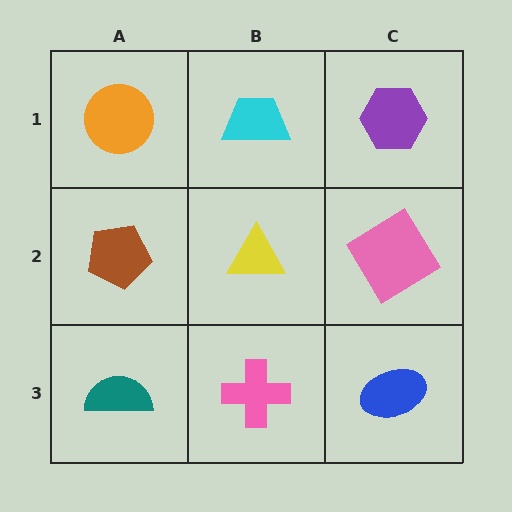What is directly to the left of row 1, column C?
A cyan trapezoid.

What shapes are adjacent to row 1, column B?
A yellow triangle (row 2, column B), an orange circle (row 1, column A), a purple hexagon (row 1, column C).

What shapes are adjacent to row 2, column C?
A purple hexagon (row 1, column C), a blue ellipse (row 3, column C), a yellow triangle (row 2, column B).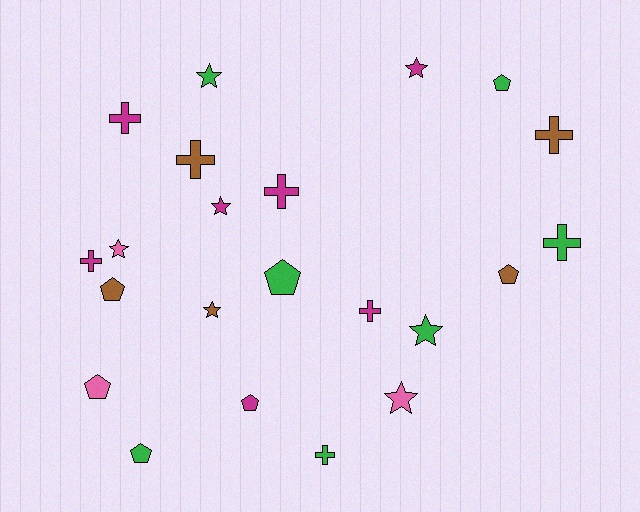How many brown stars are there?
There is 1 brown star.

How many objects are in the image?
There are 22 objects.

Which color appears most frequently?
Magenta, with 7 objects.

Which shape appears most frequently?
Cross, with 8 objects.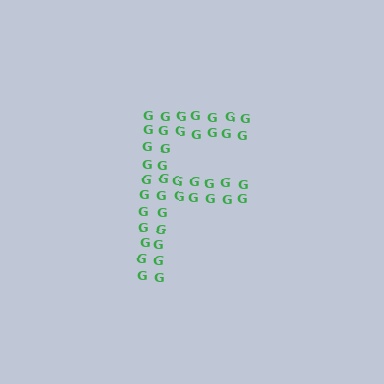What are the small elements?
The small elements are letter G's.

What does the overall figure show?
The overall figure shows the letter F.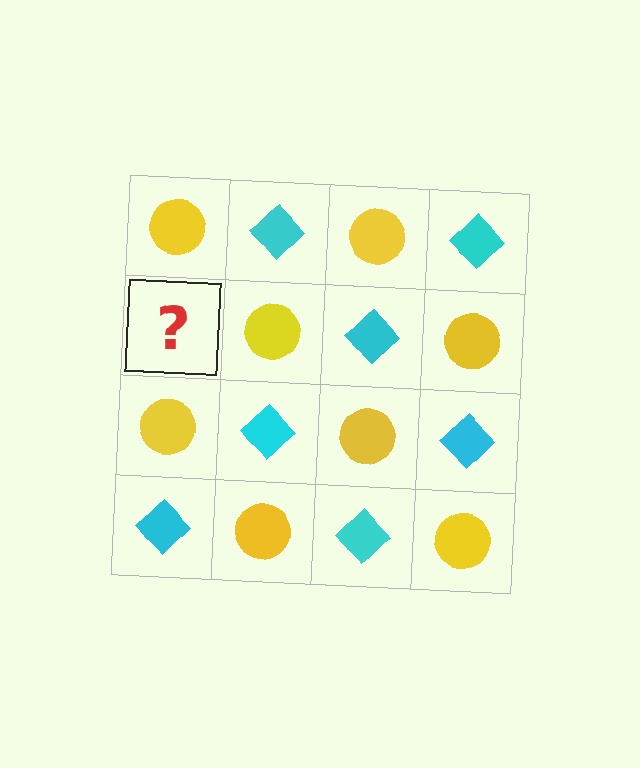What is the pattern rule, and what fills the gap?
The rule is that it alternates yellow circle and cyan diamond in a checkerboard pattern. The gap should be filled with a cyan diamond.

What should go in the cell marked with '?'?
The missing cell should contain a cyan diamond.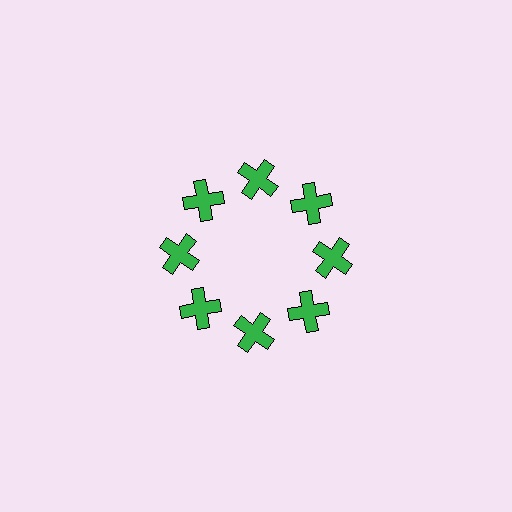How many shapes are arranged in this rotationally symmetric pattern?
There are 8 shapes, arranged in 8 groups of 1.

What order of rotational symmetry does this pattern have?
This pattern has 8-fold rotational symmetry.